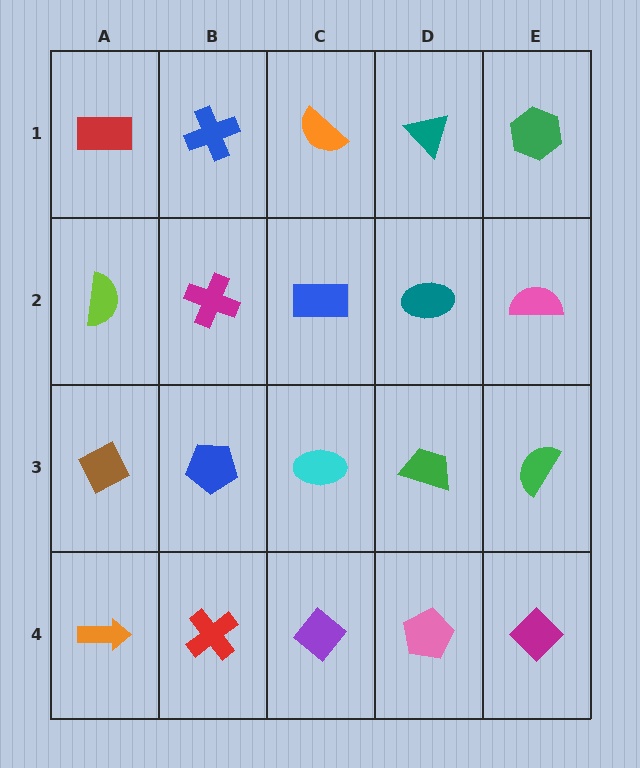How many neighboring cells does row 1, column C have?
3.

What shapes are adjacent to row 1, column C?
A blue rectangle (row 2, column C), a blue cross (row 1, column B), a teal triangle (row 1, column D).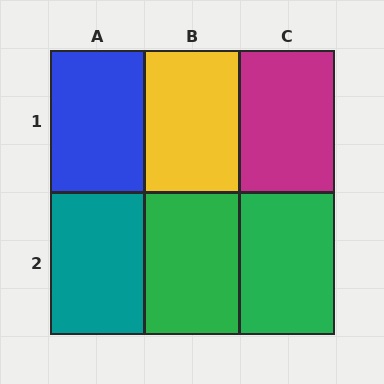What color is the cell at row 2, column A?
Teal.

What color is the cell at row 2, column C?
Green.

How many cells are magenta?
1 cell is magenta.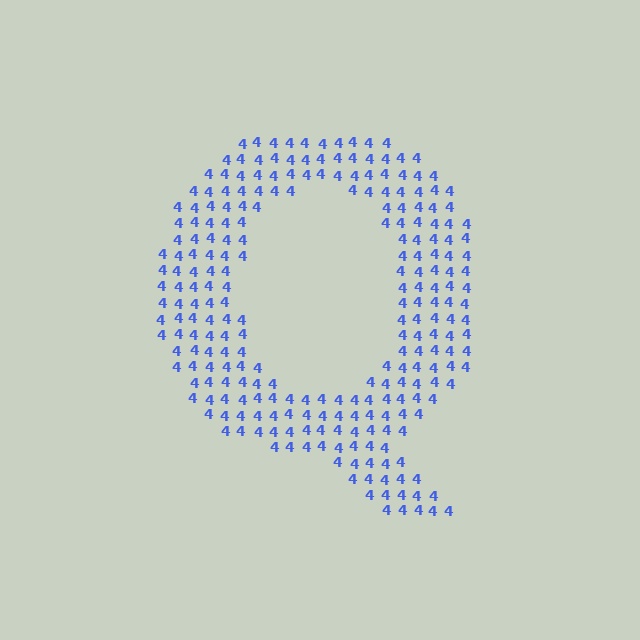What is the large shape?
The large shape is the letter Q.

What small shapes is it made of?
It is made of small digit 4's.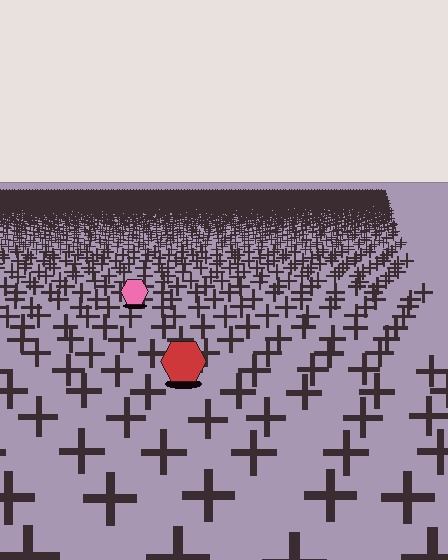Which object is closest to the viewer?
The red hexagon is closest. The texture marks near it are larger and more spread out.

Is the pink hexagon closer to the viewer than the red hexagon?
No. The red hexagon is closer — you can tell from the texture gradient: the ground texture is coarser near it.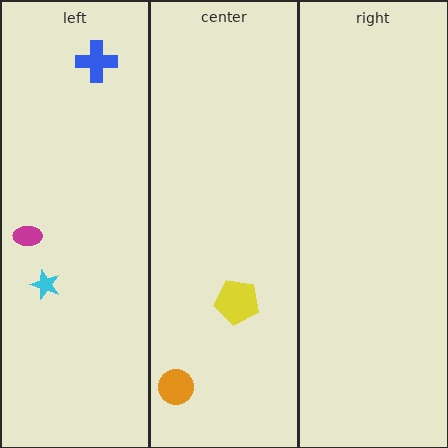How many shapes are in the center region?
2.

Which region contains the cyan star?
The left region.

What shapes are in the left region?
The blue cross, the cyan star, the magenta ellipse.